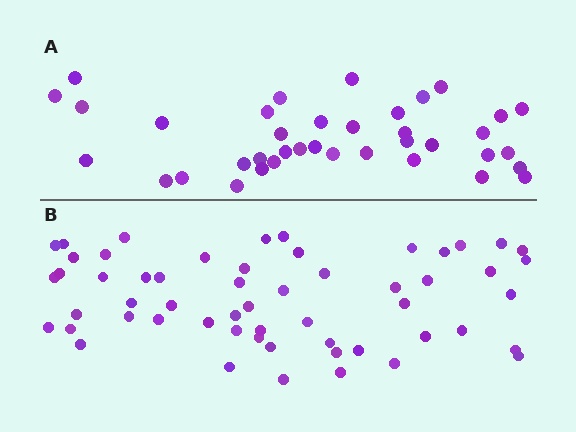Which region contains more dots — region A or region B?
Region B (the bottom region) has more dots.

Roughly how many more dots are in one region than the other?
Region B has approximately 20 more dots than region A.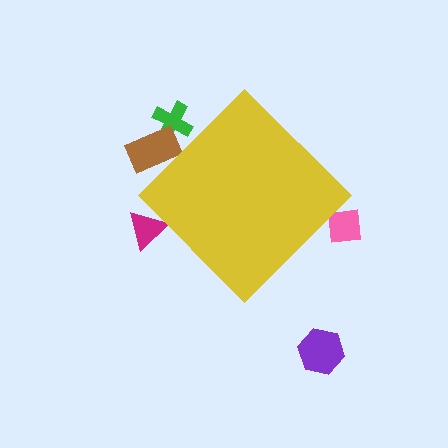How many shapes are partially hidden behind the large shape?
4 shapes are partially hidden.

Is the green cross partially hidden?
Yes, the green cross is partially hidden behind the yellow diamond.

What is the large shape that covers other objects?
A yellow diamond.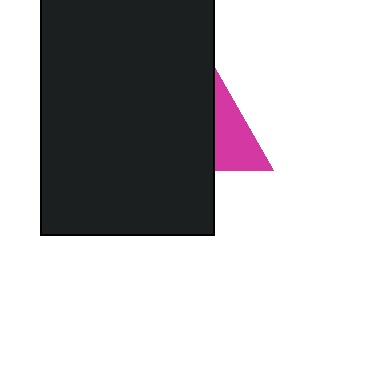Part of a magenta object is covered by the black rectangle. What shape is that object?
It is a triangle.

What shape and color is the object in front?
The object in front is a black rectangle.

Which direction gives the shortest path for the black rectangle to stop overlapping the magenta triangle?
Moving left gives the shortest separation.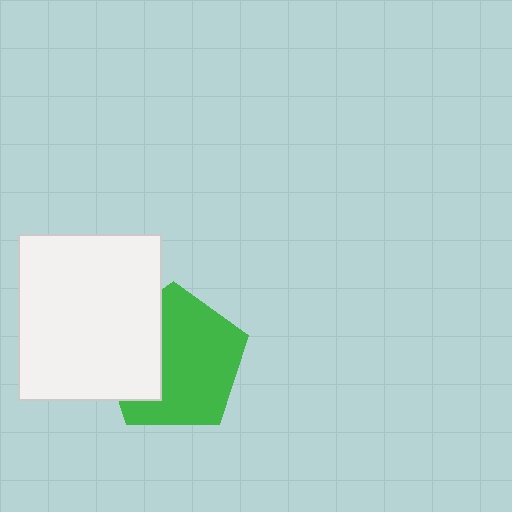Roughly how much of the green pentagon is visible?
Most of it is visible (roughly 67%).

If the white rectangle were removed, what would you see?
You would see the complete green pentagon.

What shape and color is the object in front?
The object in front is a white rectangle.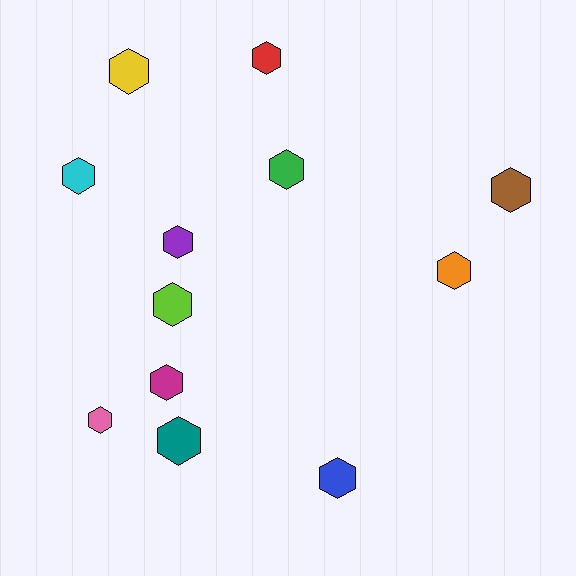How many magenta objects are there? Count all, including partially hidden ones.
There is 1 magenta object.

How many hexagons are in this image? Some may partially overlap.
There are 12 hexagons.